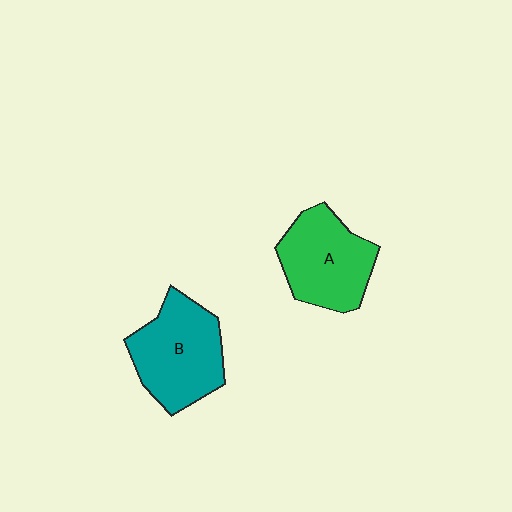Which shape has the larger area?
Shape B (teal).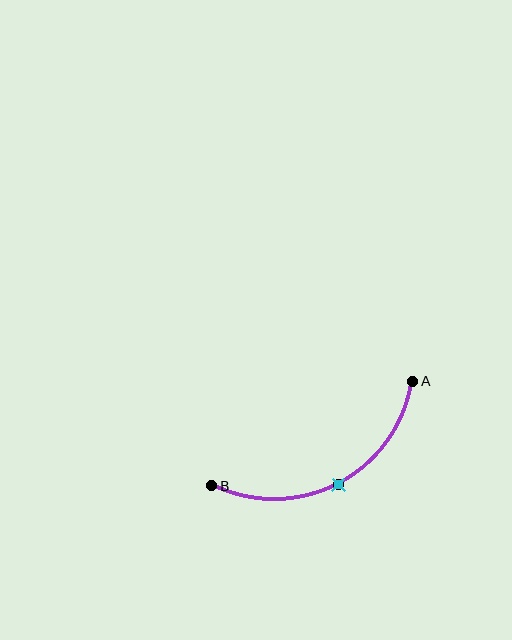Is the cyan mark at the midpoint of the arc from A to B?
Yes. The cyan mark lies on the arc at equal arc-length from both A and B — it is the arc midpoint.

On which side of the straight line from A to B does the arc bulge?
The arc bulges below the straight line connecting A and B.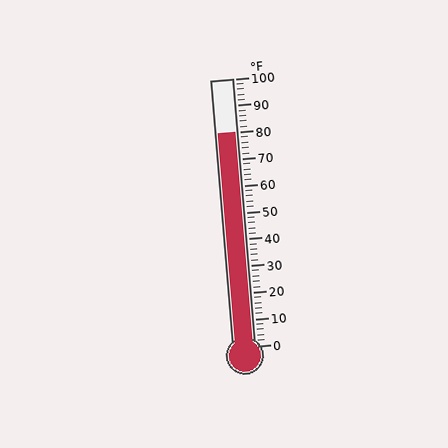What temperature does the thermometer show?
The thermometer shows approximately 80°F.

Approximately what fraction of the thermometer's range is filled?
The thermometer is filled to approximately 80% of its range.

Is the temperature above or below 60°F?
The temperature is above 60°F.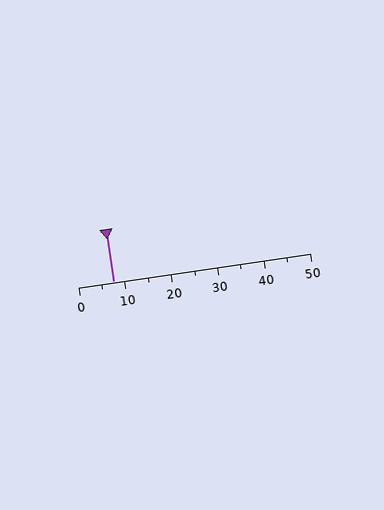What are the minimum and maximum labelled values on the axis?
The axis runs from 0 to 50.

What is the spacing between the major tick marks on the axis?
The major ticks are spaced 10 apart.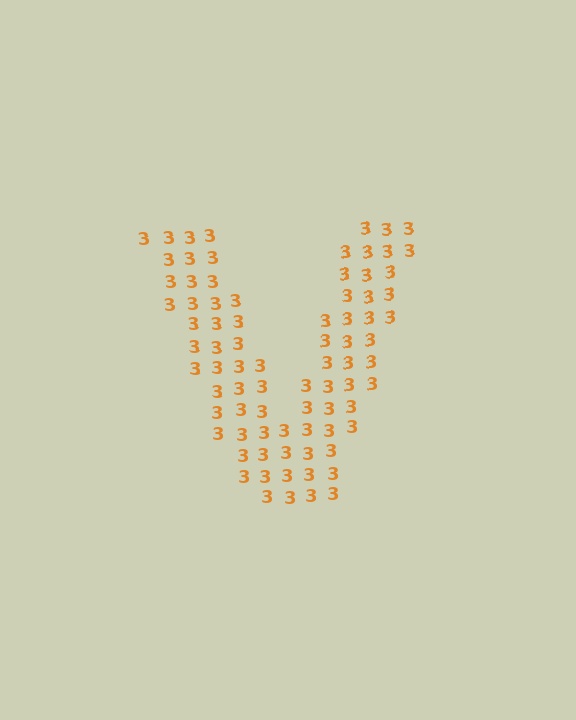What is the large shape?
The large shape is the letter V.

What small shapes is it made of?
It is made of small digit 3's.